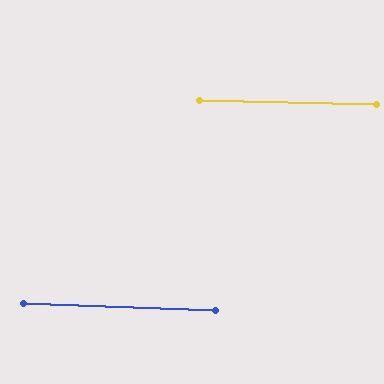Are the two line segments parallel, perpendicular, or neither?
Parallel — their directions differ by only 0.4°.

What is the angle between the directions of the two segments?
Approximately 0 degrees.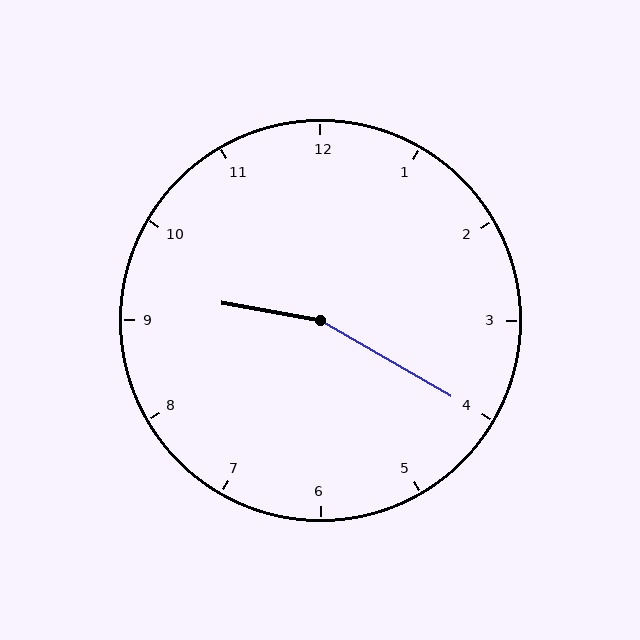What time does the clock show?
9:20.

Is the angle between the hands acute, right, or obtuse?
It is obtuse.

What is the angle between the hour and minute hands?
Approximately 160 degrees.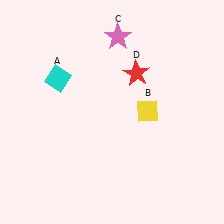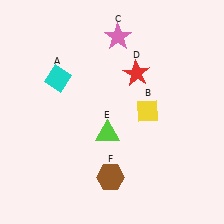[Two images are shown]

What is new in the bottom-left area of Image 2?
A lime triangle (E) was added in the bottom-left area of Image 2.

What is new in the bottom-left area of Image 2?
A brown hexagon (F) was added in the bottom-left area of Image 2.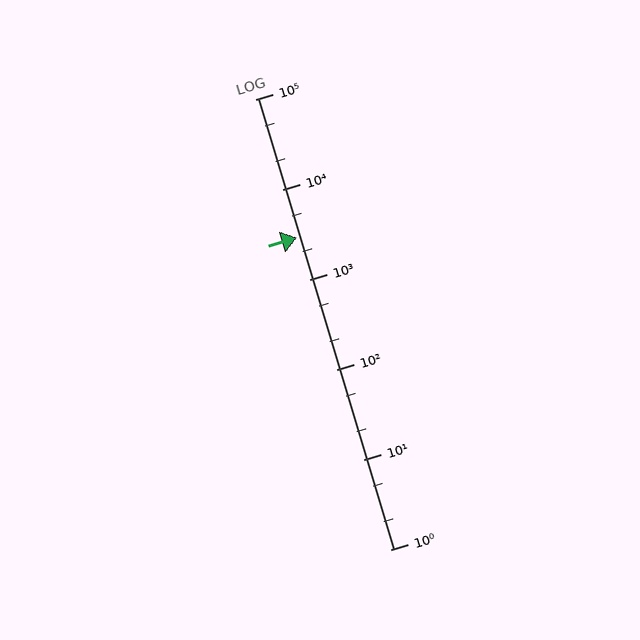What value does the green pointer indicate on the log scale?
The pointer indicates approximately 2900.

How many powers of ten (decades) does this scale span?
The scale spans 5 decades, from 1 to 100000.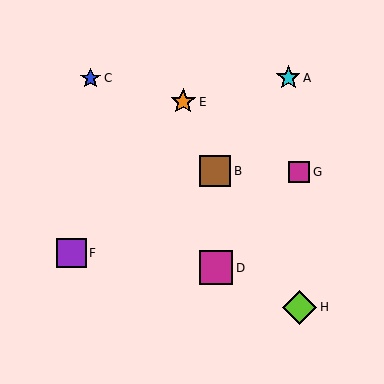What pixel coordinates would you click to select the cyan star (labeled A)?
Click at (288, 78) to select the cyan star A.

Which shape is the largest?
The lime diamond (labeled H) is the largest.